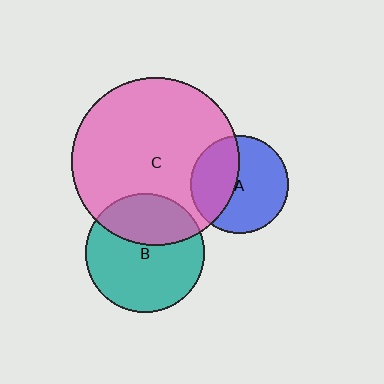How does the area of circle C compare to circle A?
Approximately 2.9 times.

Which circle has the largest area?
Circle C (pink).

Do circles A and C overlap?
Yes.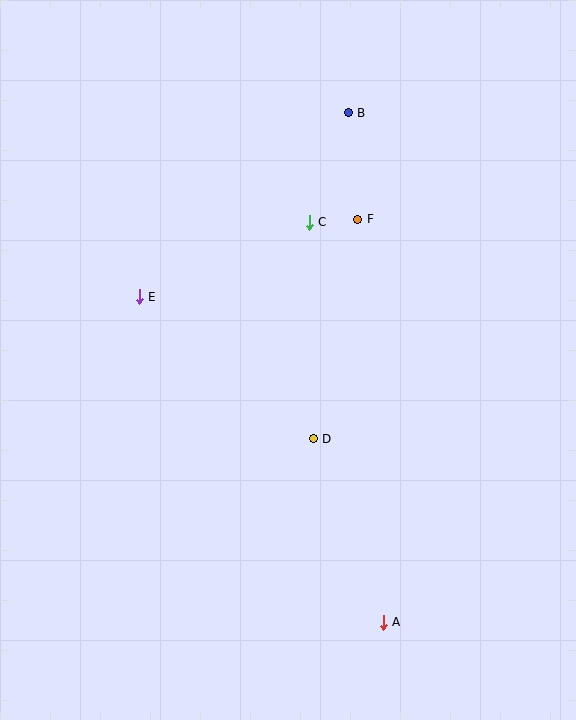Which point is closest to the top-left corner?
Point E is closest to the top-left corner.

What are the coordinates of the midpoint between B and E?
The midpoint between B and E is at (244, 205).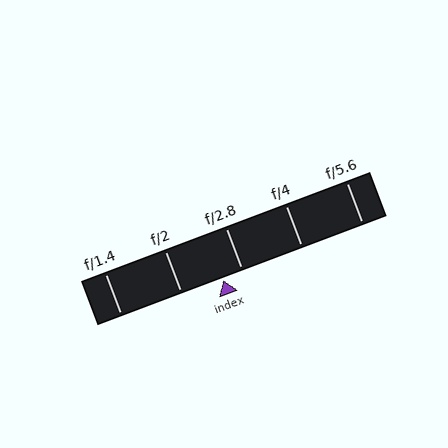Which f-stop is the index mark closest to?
The index mark is closest to f/2.8.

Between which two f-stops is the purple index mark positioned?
The index mark is between f/2 and f/2.8.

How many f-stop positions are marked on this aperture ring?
There are 5 f-stop positions marked.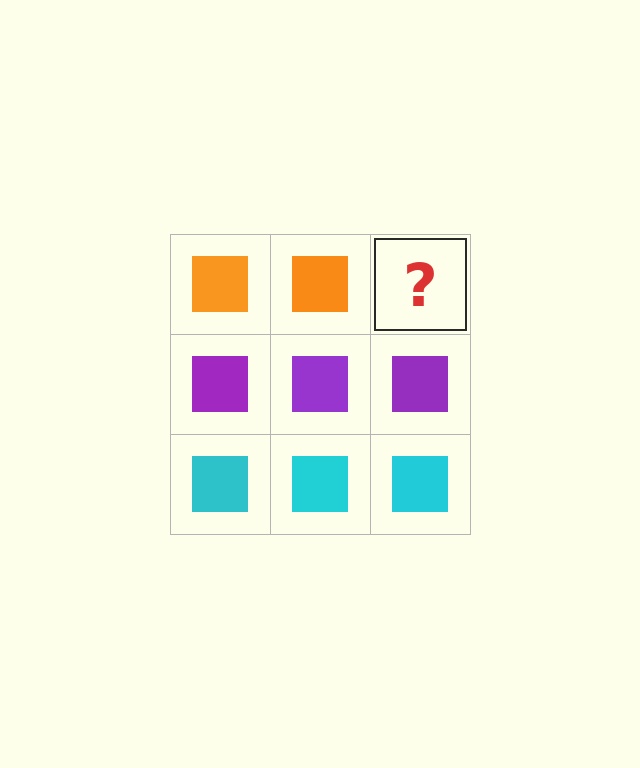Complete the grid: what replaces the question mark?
The question mark should be replaced with an orange square.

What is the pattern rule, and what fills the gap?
The rule is that each row has a consistent color. The gap should be filled with an orange square.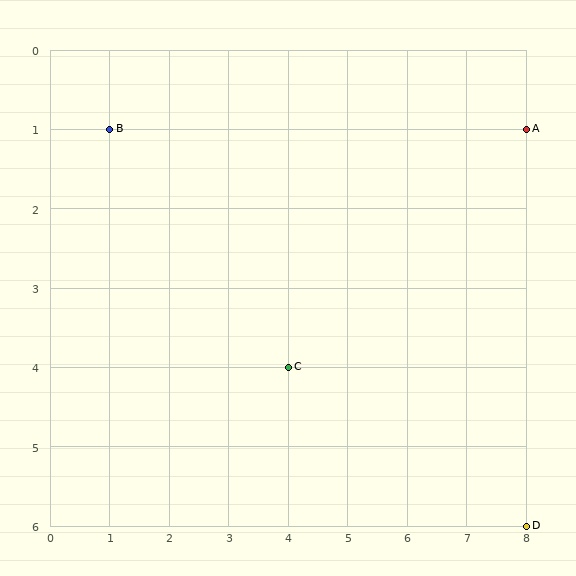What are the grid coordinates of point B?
Point B is at grid coordinates (1, 1).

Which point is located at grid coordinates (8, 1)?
Point A is at (8, 1).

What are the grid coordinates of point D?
Point D is at grid coordinates (8, 6).